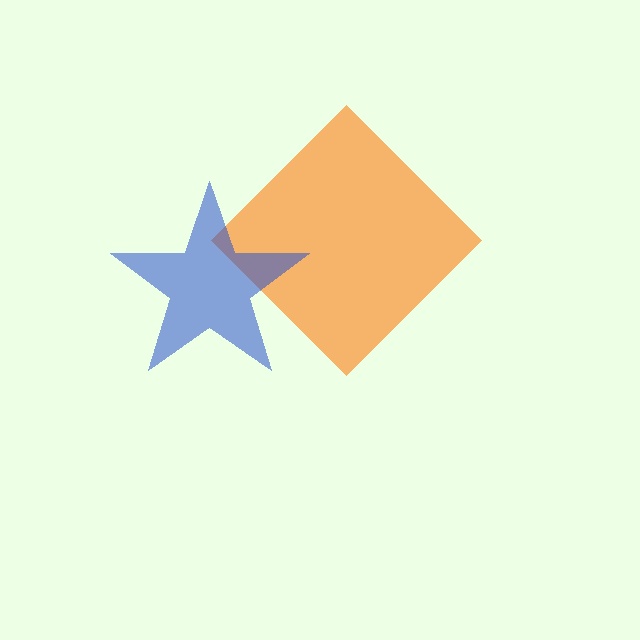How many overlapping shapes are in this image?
There are 2 overlapping shapes in the image.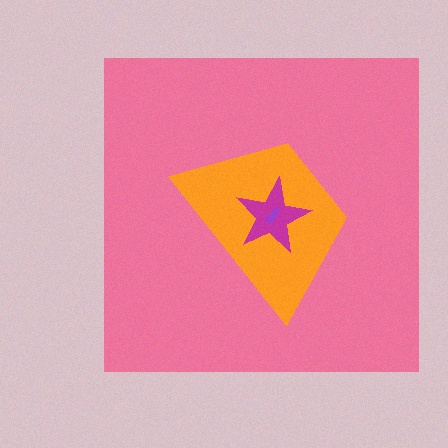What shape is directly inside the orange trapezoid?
The magenta star.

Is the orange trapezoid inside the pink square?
Yes.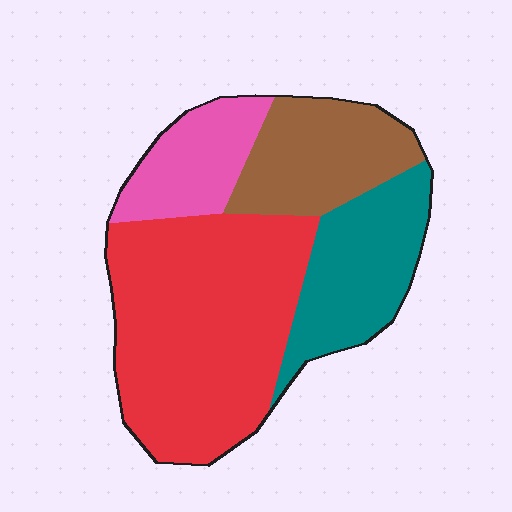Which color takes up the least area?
Pink, at roughly 15%.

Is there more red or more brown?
Red.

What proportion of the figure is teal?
Teal covers roughly 20% of the figure.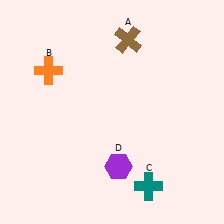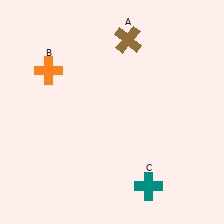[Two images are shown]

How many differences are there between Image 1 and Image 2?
There is 1 difference between the two images.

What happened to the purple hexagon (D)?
The purple hexagon (D) was removed in Image 2. It was in the bottom-right area of Image 1.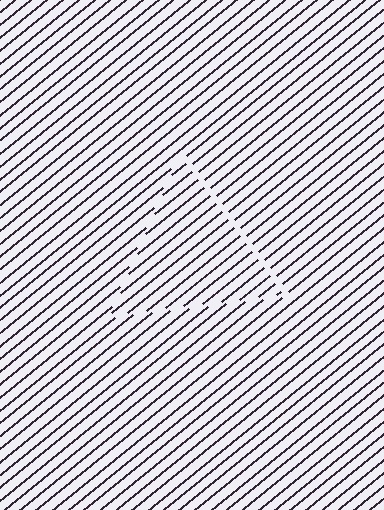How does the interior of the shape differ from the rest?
The interior of the shape contains the same grating, shifted by half a period — the contour is defined by the phase discontinuity where line-ends from the inner and outer gratings abut.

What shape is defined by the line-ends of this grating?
An illusory triangle. The interior of the shape contains the same grating, shifted by half a period — the contour is defined by the phase discontinuity where line-ends from the inner and outer gratings abut.